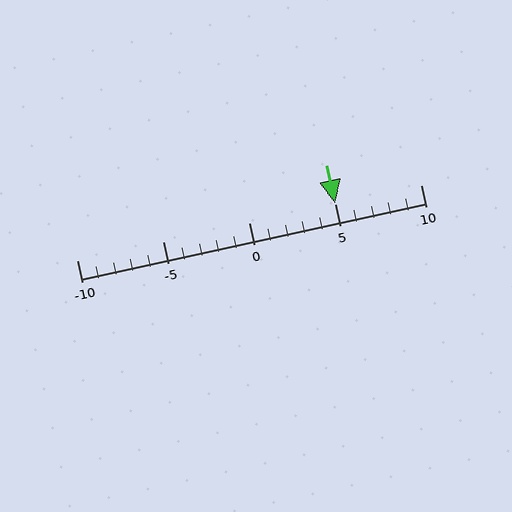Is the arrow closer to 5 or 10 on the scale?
The arrow is closer to 5.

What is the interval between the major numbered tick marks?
The major tick marks are spaced 5 units apart.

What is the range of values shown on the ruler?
The ruler shows values from -10 to 10.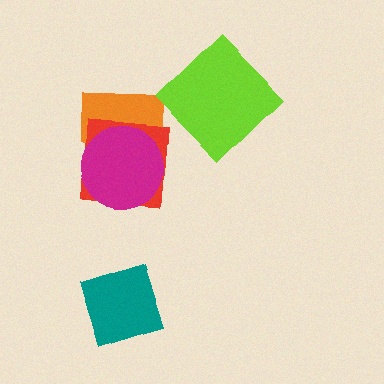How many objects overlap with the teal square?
0 objects overlap with the teal square.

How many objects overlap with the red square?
2 objects overlap with the red square.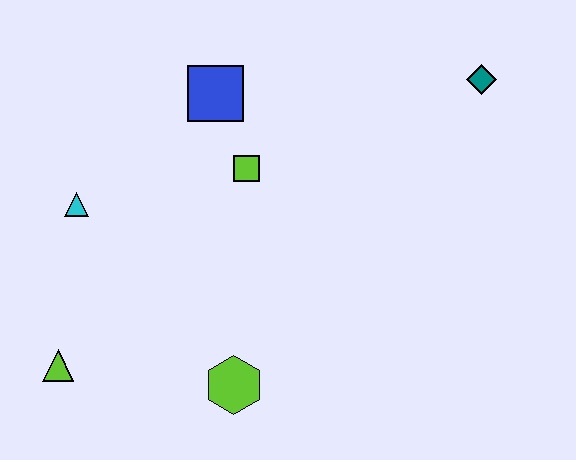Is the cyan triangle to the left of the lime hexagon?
Yes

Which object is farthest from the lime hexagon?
The teal diamond is farthest from the lime hexagon.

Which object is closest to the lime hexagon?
The lime triangle is closest to the lime hexagon.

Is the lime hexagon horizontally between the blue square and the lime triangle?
No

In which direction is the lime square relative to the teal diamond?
The lime square is to the left of the teal diamond.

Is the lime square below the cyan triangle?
No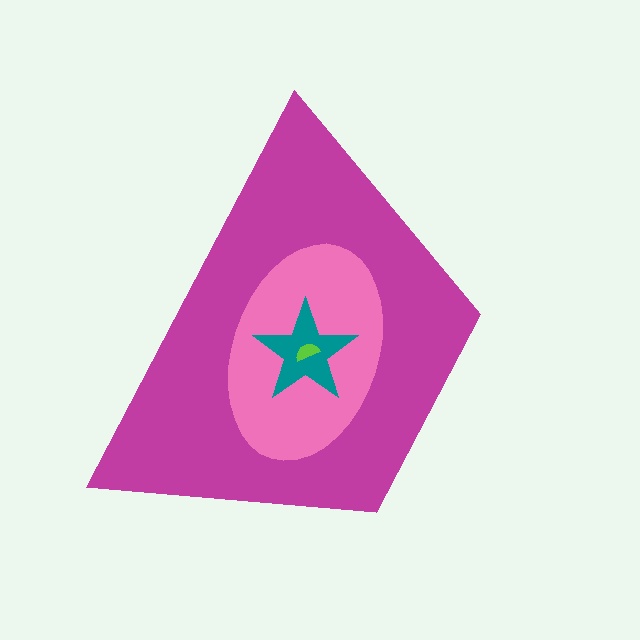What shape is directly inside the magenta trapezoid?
The pink ellipse.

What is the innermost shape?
The lime semicircle.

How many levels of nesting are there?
4.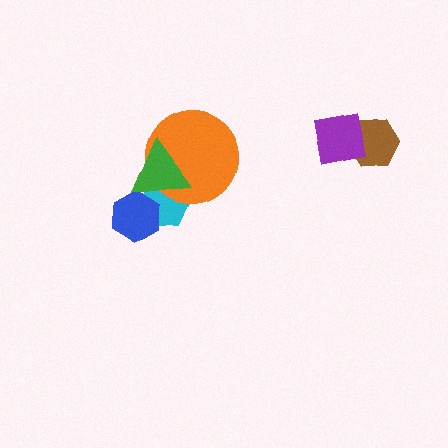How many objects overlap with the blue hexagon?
2 objects overlap with the blue hexagon.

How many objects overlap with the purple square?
1 object overlaps with the purple square.